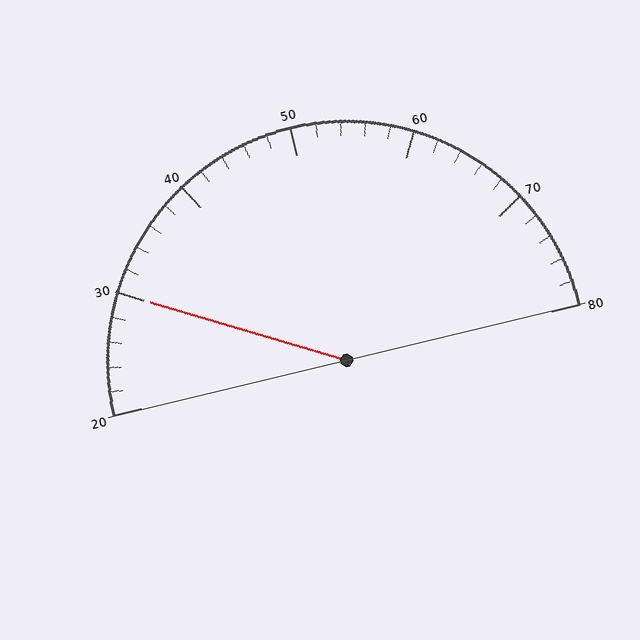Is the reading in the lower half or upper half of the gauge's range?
The reading is in the lower half of the range (20 to 80).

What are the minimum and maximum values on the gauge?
The gauge ranges from 20 to 80.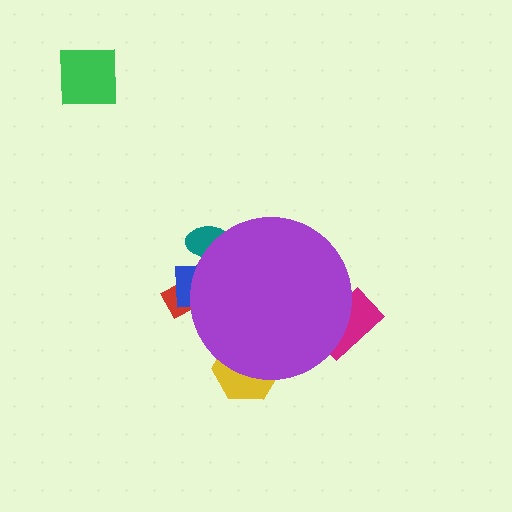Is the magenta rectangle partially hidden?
Yes, the magenta rectangle is partially hidden behind the purple circle.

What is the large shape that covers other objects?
A purple circle.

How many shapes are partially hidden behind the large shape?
5 shapes are partially hidden.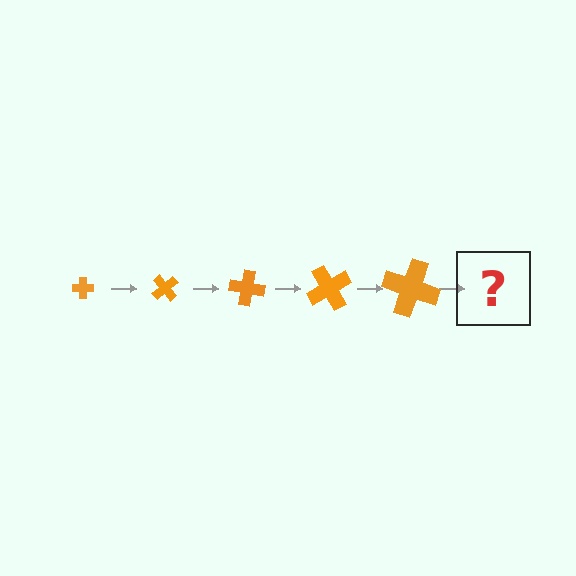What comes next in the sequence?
The next element should be a cross, larger than the previous one and rotated 250 degrees from the start.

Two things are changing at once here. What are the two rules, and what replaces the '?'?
The two rules are that the cross grows larger each step and it rotates 50 degrees each step. The '?' should be a cross, larger than the previous one and rotated 250 degrees from the start.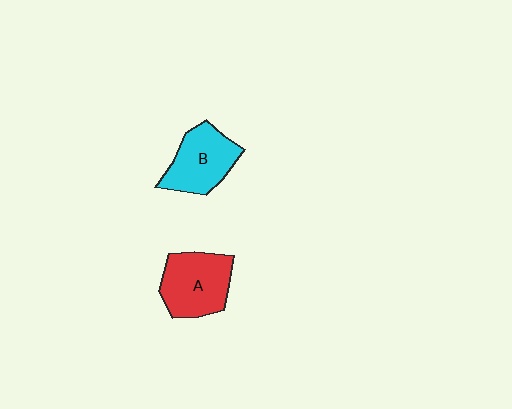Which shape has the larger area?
Shape A (red).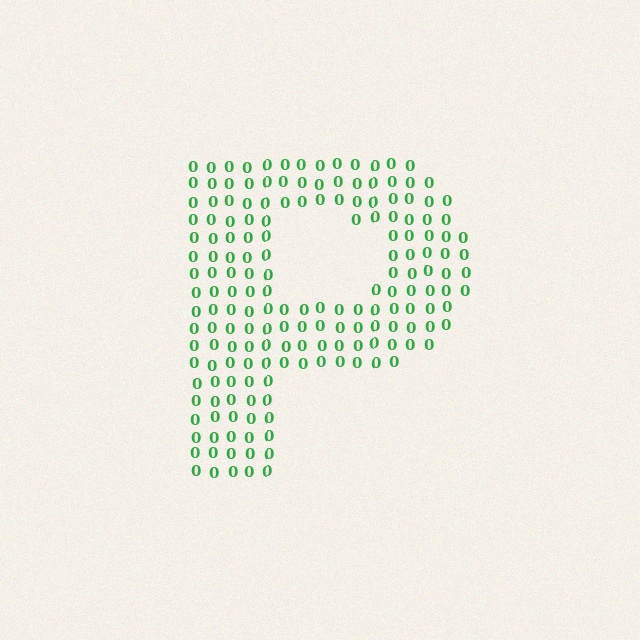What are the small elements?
The small elements are digit 0's.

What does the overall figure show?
The overall figure shows the letter P.